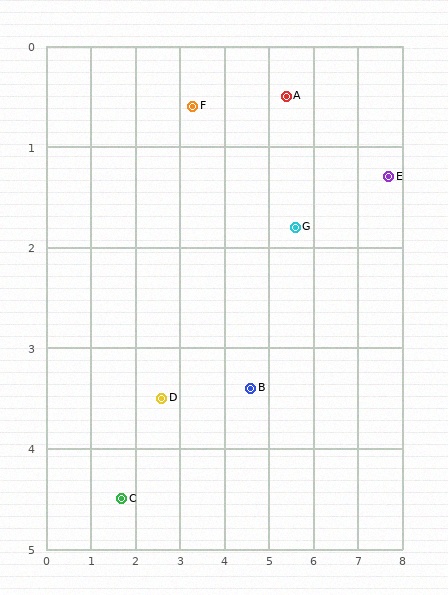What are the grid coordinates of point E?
Point E is at approximately (7.7, 1.3).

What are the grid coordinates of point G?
Point G is at approximately (5.6, 1.8).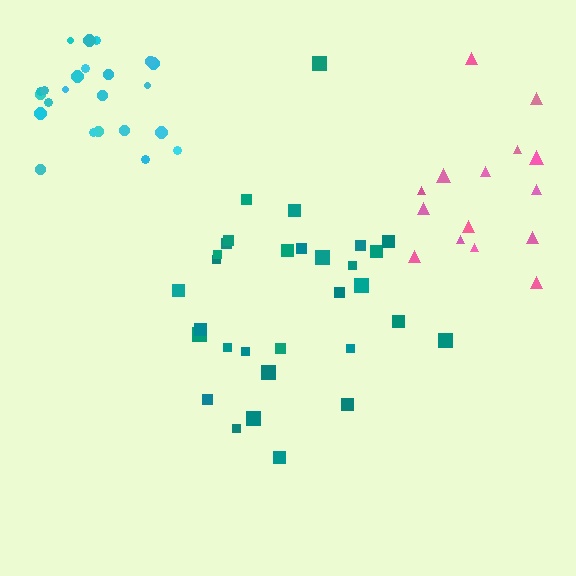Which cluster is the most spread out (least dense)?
Pink.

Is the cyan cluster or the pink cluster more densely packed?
Cyan.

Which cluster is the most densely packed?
Cyan.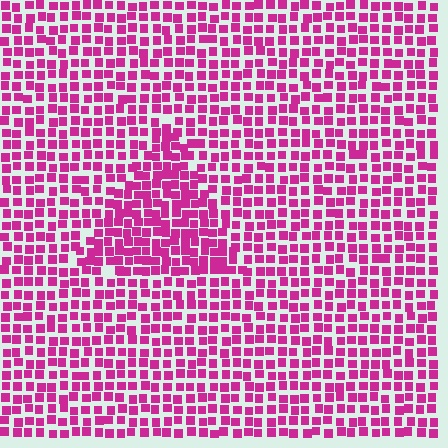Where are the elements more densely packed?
The elements are more densely packed inside the triangle boundary.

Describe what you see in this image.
The image contains small magenta elements arranged at two different densities. A triangle-shaped region is visible where the elements are more densely packed than the surrounding area.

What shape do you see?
I see a triangle.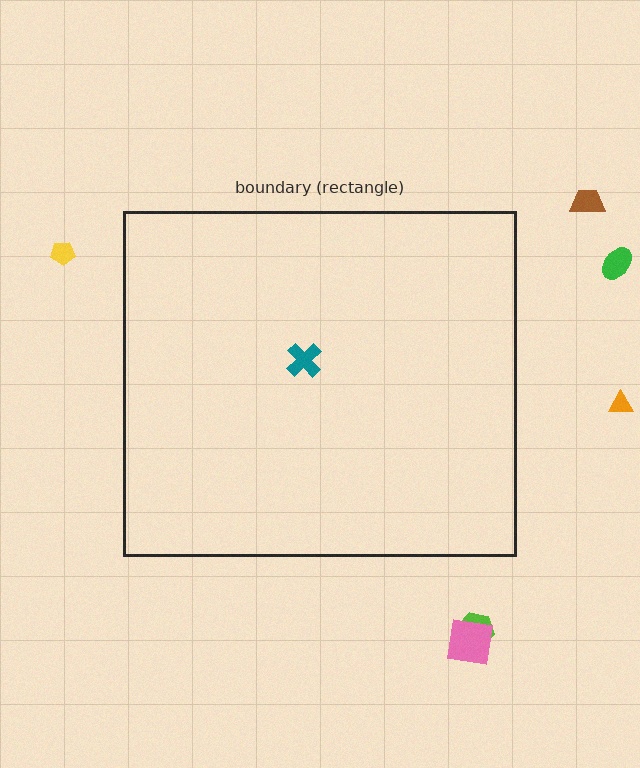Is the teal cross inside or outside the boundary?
Inside.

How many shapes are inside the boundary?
1 inside, 6 outside.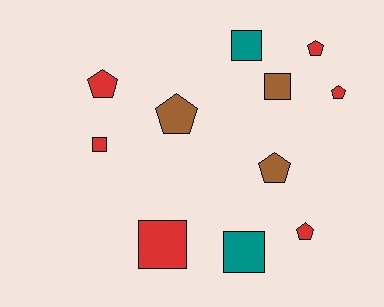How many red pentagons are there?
There are 4 red pentagons.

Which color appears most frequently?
Red, with 6 objects.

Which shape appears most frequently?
Pentagon, with 6 objects.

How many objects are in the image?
There are 11 objects.